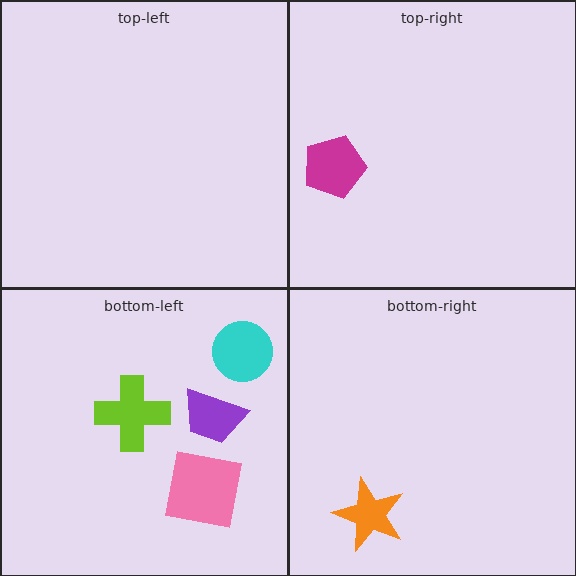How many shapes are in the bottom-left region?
4.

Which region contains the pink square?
The bottom-left region.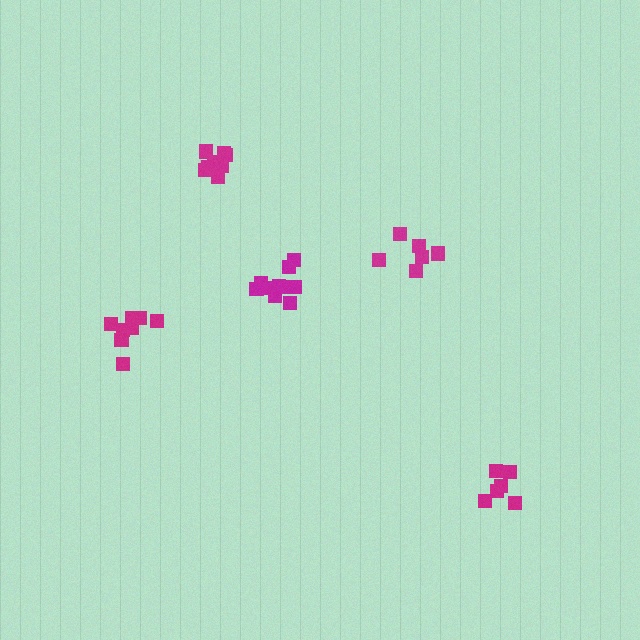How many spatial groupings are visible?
There are 5 spatial groupings.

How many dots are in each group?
Group 1: 6 dots, Group 2: 8 dots, Group 3: 8 dots, Group 4: 6 dots, Group 5: 10 dots (38 total).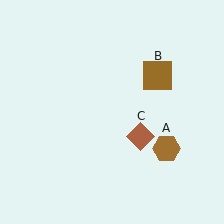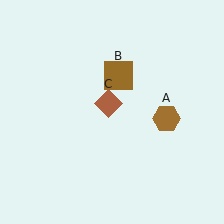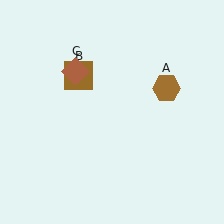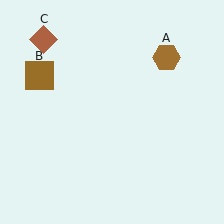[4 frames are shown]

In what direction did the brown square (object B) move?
The brown square (object B) moved left.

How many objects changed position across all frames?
3 objects changed position: brown hexagon (object A), brown square (object B), brown diamond (object C).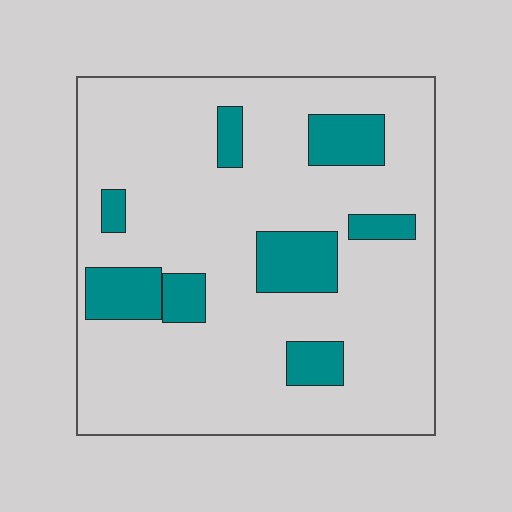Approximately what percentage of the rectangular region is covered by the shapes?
Approximately 15%.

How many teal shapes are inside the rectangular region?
8.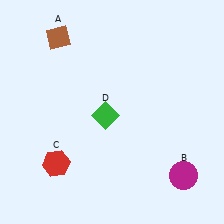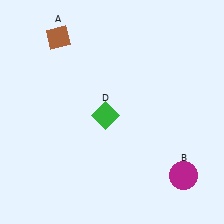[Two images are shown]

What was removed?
The red hexagon (C) was removed in Image 2.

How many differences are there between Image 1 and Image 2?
There is 1 difference between the two images.